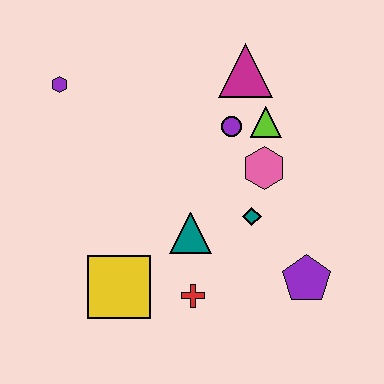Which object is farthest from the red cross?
The purple hexagon is farthest from the red cross.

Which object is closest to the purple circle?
The lime triangle is closest to the purple circle.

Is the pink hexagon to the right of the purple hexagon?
Yes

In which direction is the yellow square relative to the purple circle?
The yellow square is below the purple circle.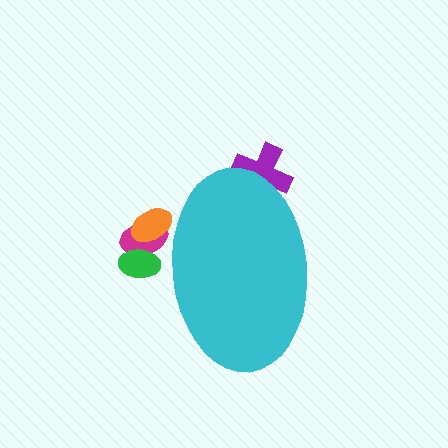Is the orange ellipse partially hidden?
Yes, the orange ellipse is partially hidden behind the cyan ellipse.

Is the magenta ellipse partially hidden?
Yes, the magenta ellipse is partially hidden behind the cyan ellipse.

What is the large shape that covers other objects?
A cyan ellipse.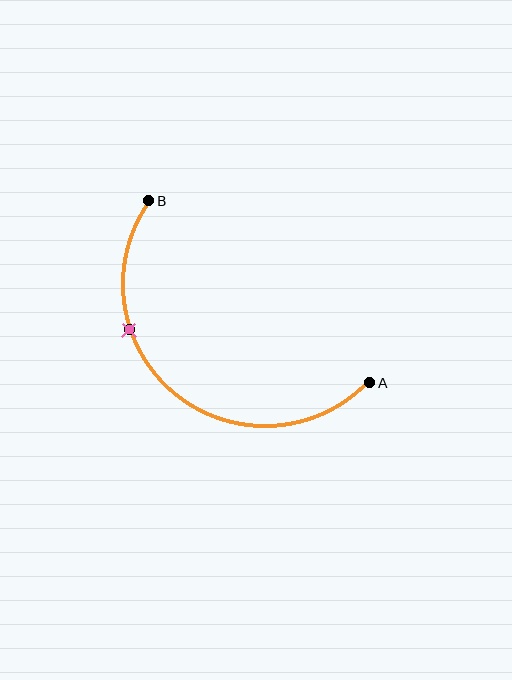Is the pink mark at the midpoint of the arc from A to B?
No. The pink mark lies on the arc but is closer to endpoint B. The arc midpoint would be at the point on the curve equidistant along the arc from both A and B.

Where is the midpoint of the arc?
The arc midpoint is the point on the curve farthest from the straight line joining A and B. It sits below and to the left of that line.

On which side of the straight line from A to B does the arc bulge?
The arc bulges below and to the left of the straight line connecting A and B.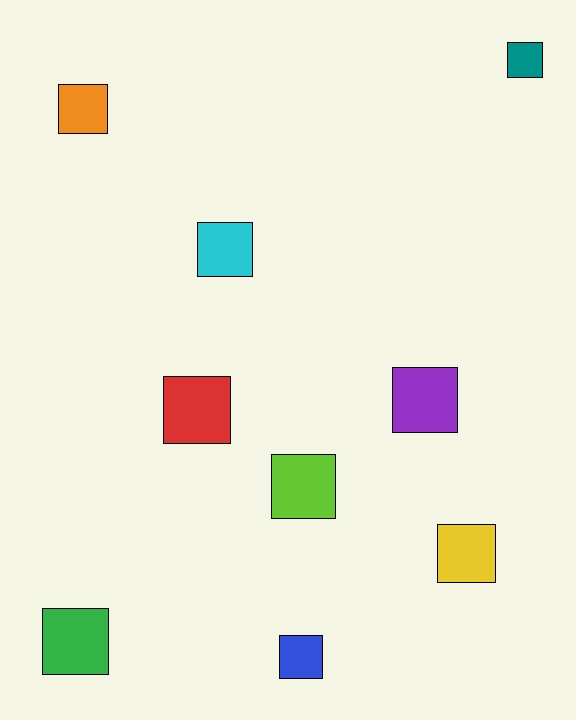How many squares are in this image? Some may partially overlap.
There are 9 squares.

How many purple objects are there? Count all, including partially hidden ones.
There is 1 purple object.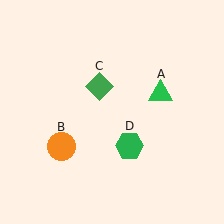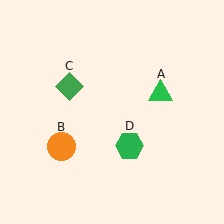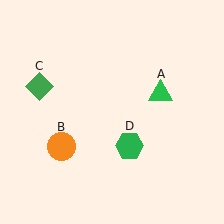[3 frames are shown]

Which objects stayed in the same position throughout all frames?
Green triangle (object A) and orange circle (object B) and green hexagon (object D) remained stationary.